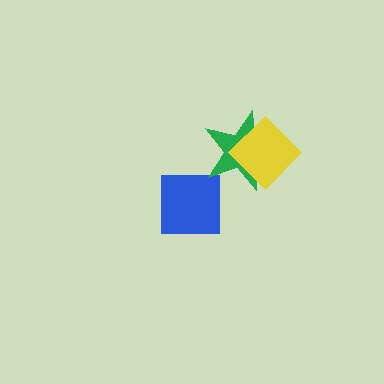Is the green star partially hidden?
Yes, it is partially covered by another shape.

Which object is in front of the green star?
The yellow diamond is in front of the green star.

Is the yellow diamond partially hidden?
No, no other shape covers it.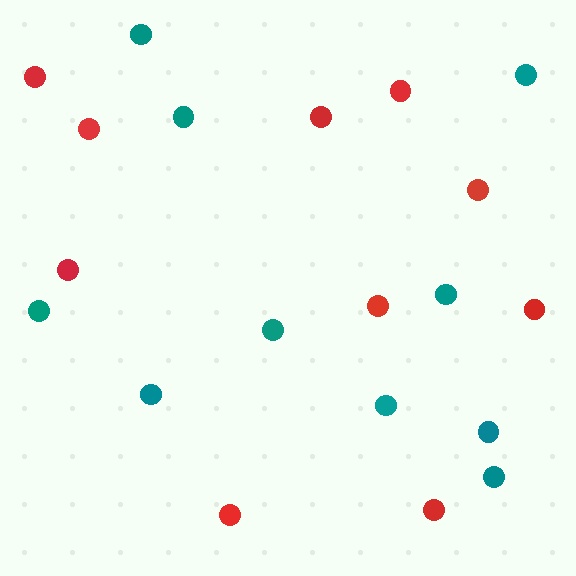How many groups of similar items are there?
There are 2 groups: one group of red circles (10) and one group of teal circles (10).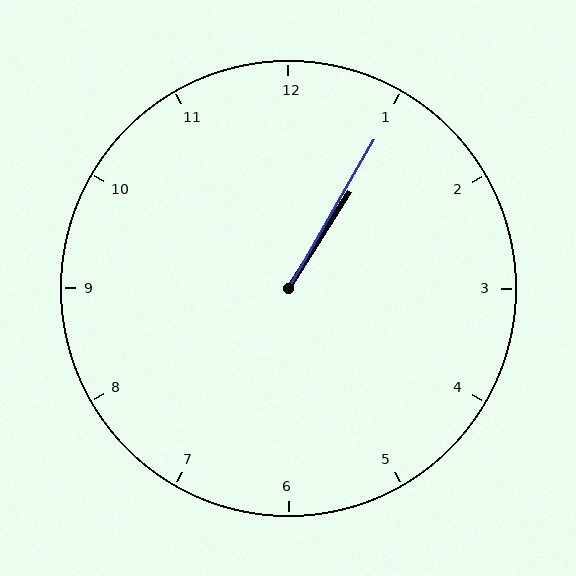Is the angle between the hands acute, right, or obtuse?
It is acute.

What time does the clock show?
1:05.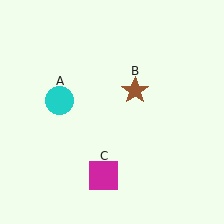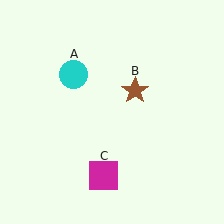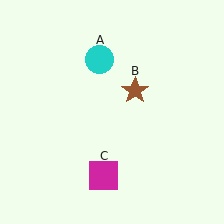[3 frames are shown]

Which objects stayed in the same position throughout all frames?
Brown star (object B) and magenta square (object C) remained stationary.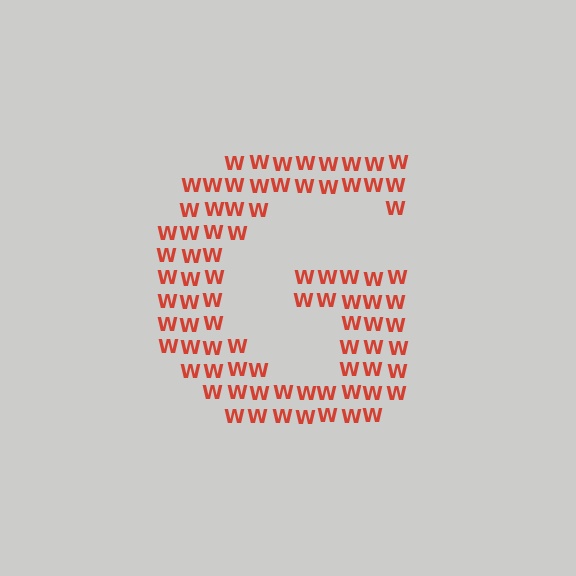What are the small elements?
The small elements are letter W's.